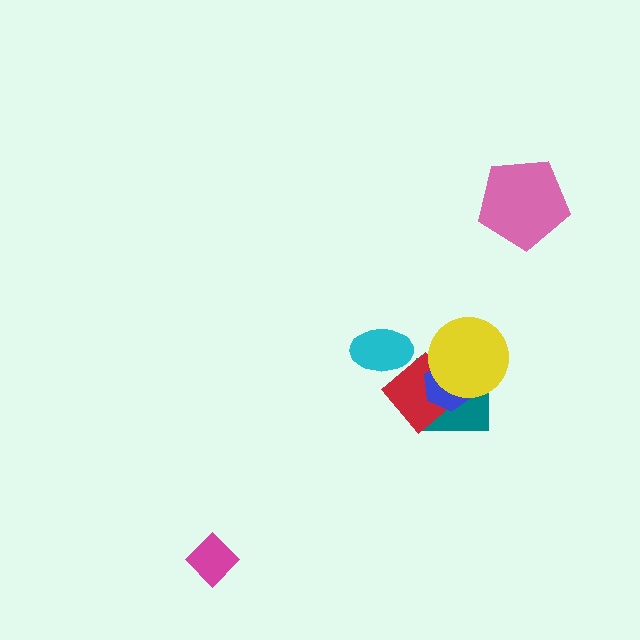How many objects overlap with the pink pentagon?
0 objects overlap with the pink pentagon.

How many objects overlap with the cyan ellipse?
1 object overlaps with the cyan ellipse.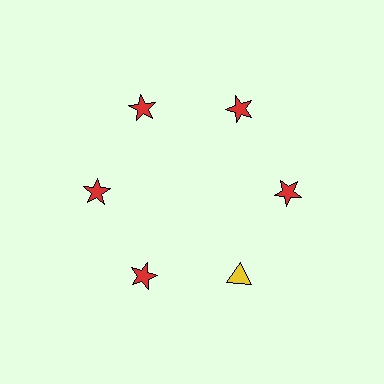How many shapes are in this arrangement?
There are 6 shapes arranged in a ring pattern.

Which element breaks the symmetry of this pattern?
The yellow triangle at roughly the 5 o'clock position breaks the symmetry. All other shapes are red stars.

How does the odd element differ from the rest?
It differs in both color (yellow instead of red) and shape (triangle instead of star).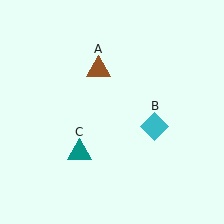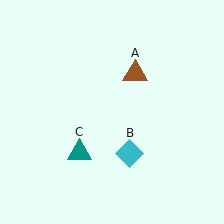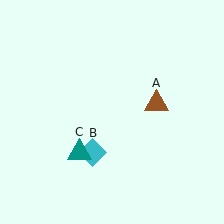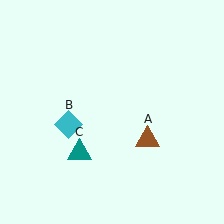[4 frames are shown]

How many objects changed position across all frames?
2 objects changed position: brown triangle (object A), cyan diamond (object B).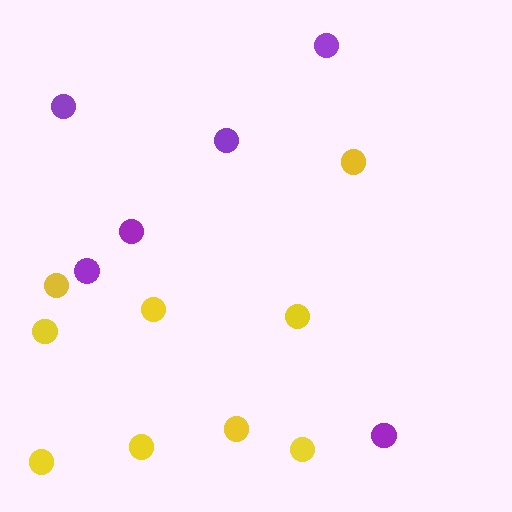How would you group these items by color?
There are 2 groups: one group of yellow circles (9) and one group of purple circles (6).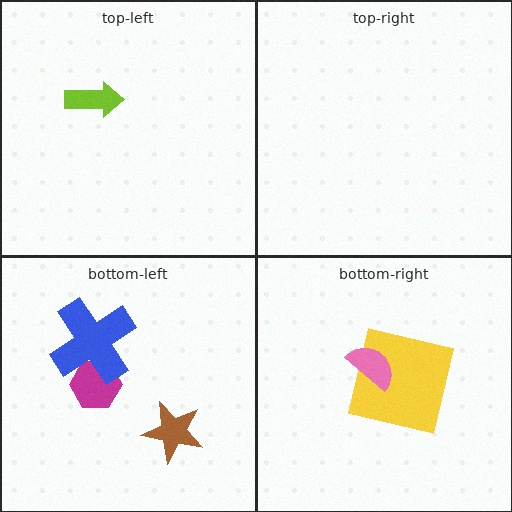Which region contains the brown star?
The bottom-left region.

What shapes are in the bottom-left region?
The magenta hexagon, the blue cross, the brown star.